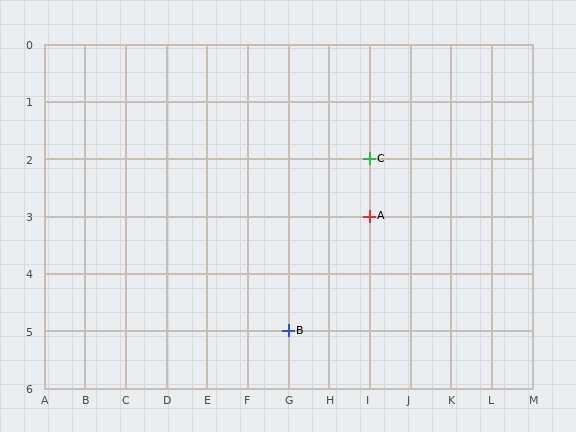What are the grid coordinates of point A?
Point A is at grid coordinates (I, 3).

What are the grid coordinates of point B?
Point B is at grid coordinates (G, 5).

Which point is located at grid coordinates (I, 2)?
Point C is at (I, 2).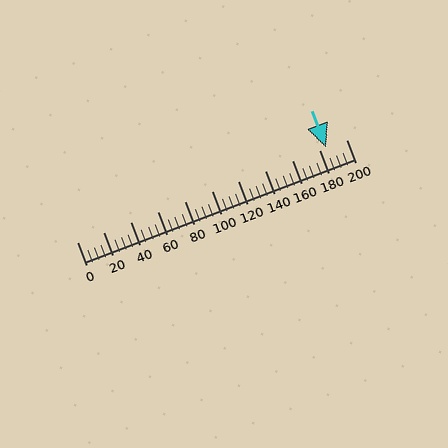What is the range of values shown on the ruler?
The ruler shows values from 0 to 200.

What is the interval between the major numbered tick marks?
The major tick marks are spaced 20 units apart.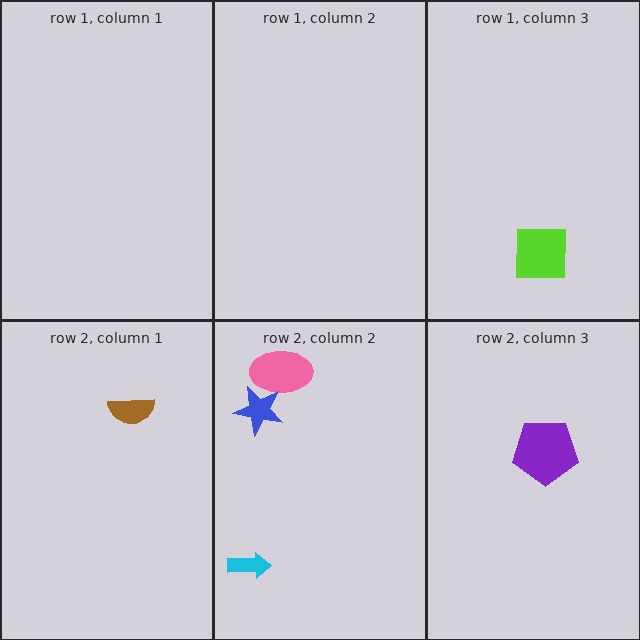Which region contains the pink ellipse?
The row 2, column 2 region.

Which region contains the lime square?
The row 1, column 3 region.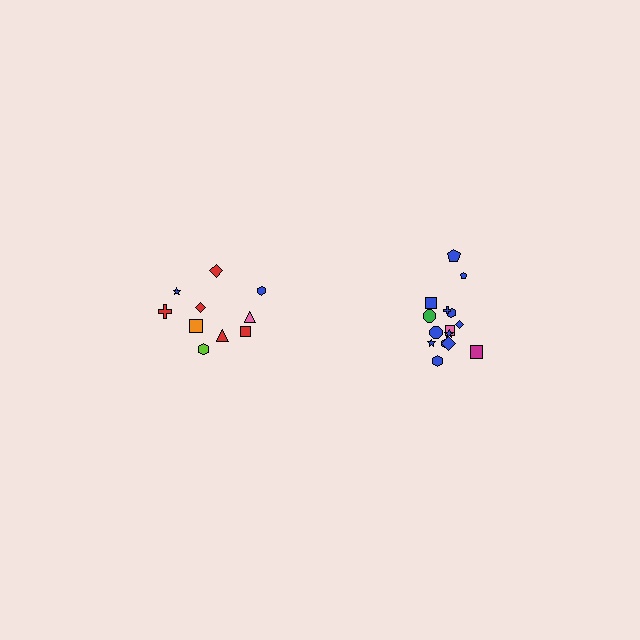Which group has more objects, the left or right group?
The right group.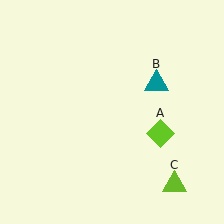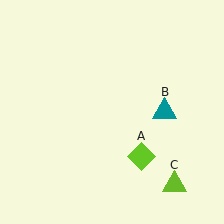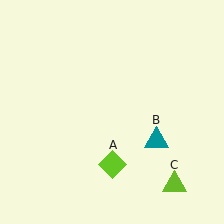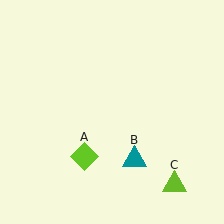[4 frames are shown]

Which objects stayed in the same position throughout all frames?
Lime triangle (object C) remained stationary.